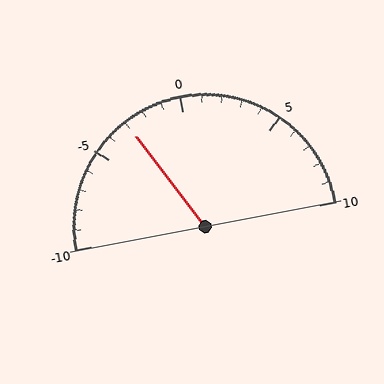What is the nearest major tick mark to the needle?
The nearest major tick mark is -5.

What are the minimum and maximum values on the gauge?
The gauge ranges from -10 to 10.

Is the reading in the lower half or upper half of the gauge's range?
The reading is in the lower half of the range (-10 to 10).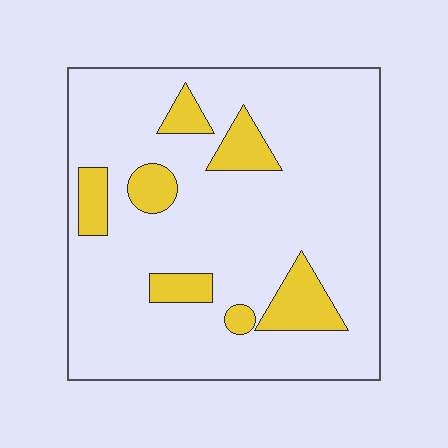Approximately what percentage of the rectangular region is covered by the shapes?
Approximately 15%.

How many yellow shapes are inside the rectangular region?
7.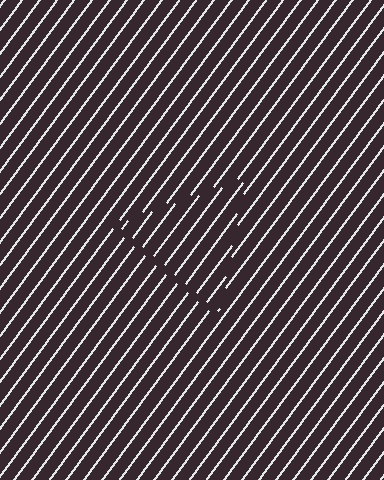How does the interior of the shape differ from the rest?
The interior of the shape contains the same grating, shifted by half a period — the contour is defined by the phase discontinuity where line-ends from the inner and outer gratings abut.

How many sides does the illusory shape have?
3 sides — the line-ends trace a triangle.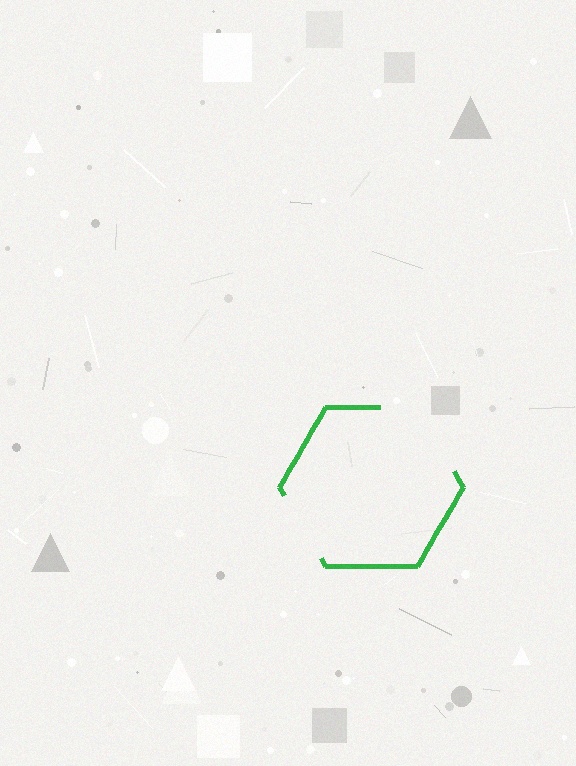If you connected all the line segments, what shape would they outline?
They would outline a hexagon.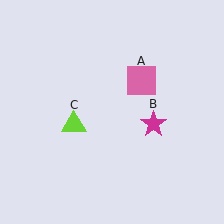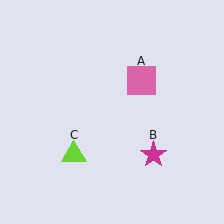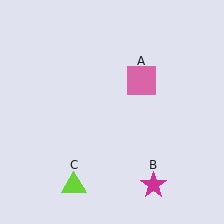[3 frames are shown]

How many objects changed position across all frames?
2 objects changed position: magenta star (object B), lime triangle (object C).